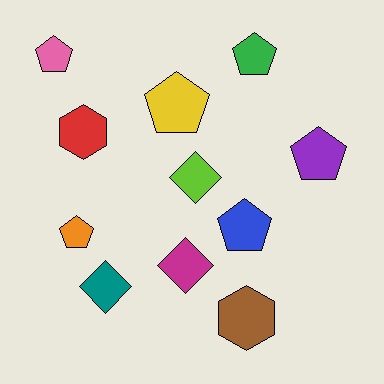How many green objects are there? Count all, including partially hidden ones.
There is 1 green object.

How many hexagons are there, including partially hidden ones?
There are 2 hexagons.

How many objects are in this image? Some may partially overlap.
There are 11 objects.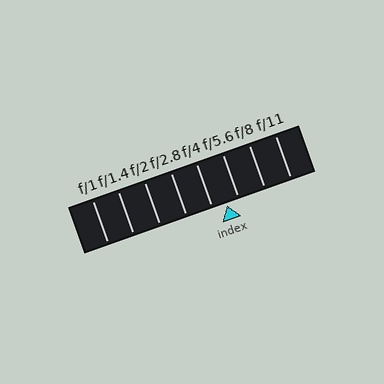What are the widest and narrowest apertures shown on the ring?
The widest aperture shown is f/1 and the narrowest is f/11.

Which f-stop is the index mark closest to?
The index mark is closest to f/5.6.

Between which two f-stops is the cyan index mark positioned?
The index mark is between f/4 and f/5.6.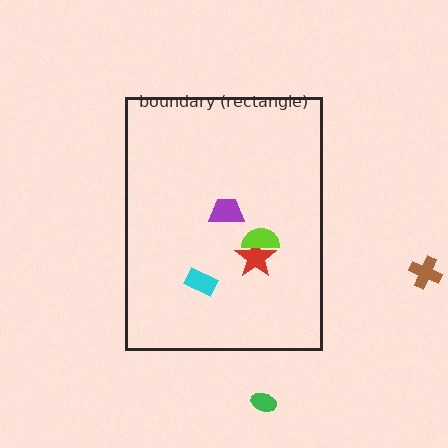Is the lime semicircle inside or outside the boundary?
Inside.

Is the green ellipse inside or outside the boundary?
Outside.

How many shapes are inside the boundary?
4 inside, 2 outside.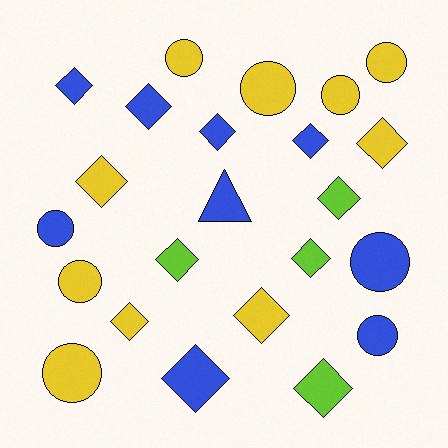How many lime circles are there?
There are no lime circles.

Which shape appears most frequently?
Diamond, with 13 objects.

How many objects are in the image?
There are 23 objects.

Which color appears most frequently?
Yellow, with 10 objects.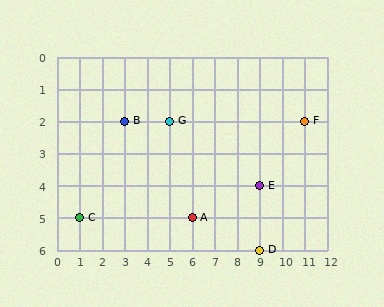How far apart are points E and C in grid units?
Points E and C are 8 columns and 1 row apart (about 8.1 grid units diagonally).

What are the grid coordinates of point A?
Point A is at grid coordinates (6, 5).